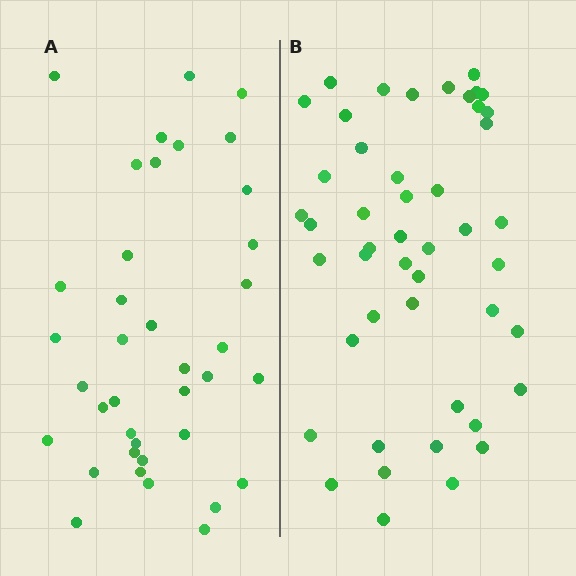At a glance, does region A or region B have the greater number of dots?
Region B (the right region) has more dots.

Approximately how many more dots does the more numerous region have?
Region B has roughly 8 or so more dots than region A.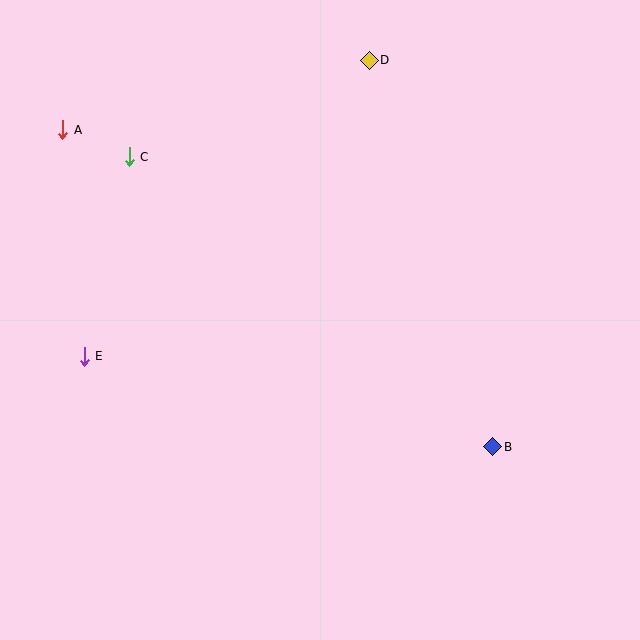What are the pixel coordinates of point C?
Point C is at (129, 157).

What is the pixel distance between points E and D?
The distance between E and D is 411 pixels.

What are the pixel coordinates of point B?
Point B is at (493, 447).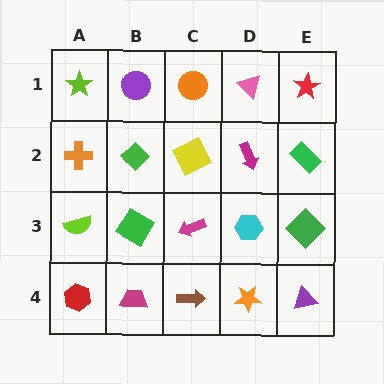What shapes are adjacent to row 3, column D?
A magenta arrow (row 2, column D), an orange star (row 4, column D), a magenta arrow (row 3, column C), a green diamond (row 3, column E).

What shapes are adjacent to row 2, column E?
A red star (row 1, column E), a green diamond (row 3, column E), a magenta arrow (row 2, column D).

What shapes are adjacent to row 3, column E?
A green rectangle (row 2, column E), a purple triangle (row 4, column E), a cyan hexagon (row 3, column D).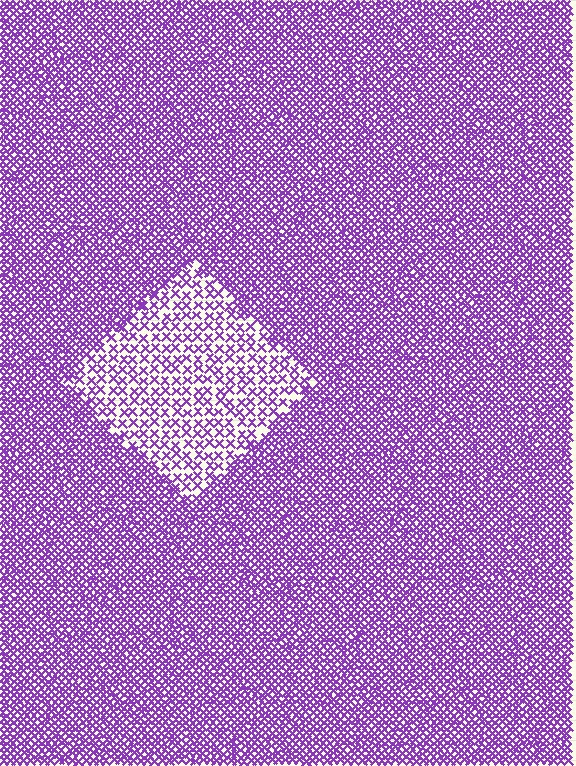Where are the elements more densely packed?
The elements are more densely packed outside the diamond boundary.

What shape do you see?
I see a diamond.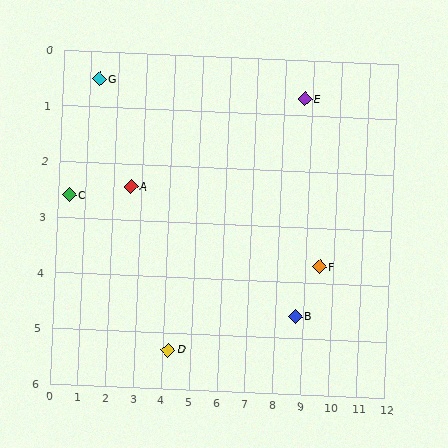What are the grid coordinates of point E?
Point E is at approximately (8.7, 0.7).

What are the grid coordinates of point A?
Point A is at approximately (2.6, 2.4).